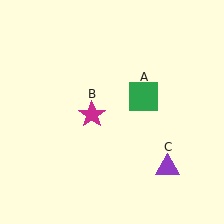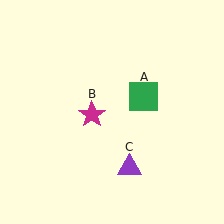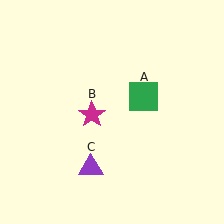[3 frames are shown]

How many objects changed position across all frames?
1 object changed position: purple triangle (object C).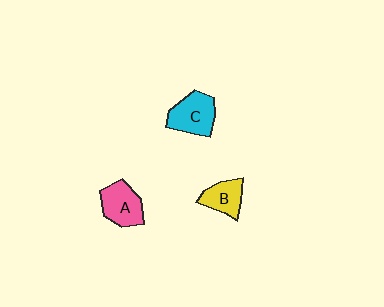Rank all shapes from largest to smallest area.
From largest to smallest: C (cyan), A (pink), B (yellow).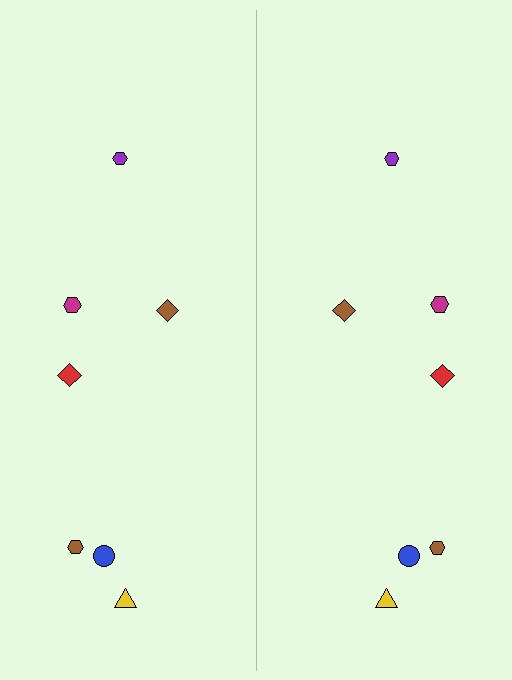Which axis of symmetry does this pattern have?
The pattern has a vertical axis of symmetry running through the center of the image.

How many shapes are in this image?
There are 14 shapes in this image.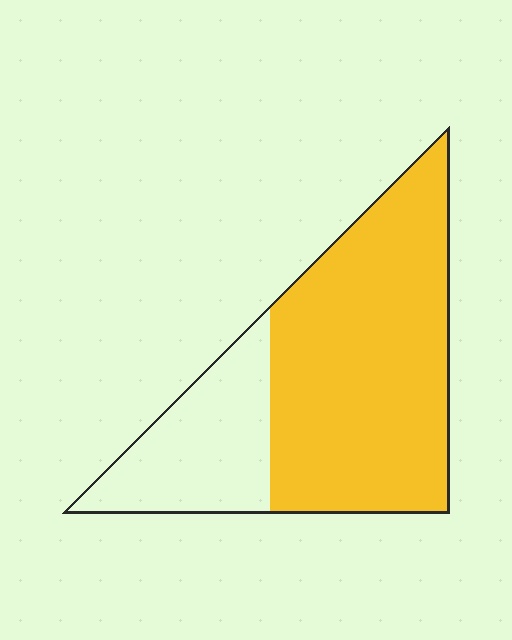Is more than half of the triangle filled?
Yes.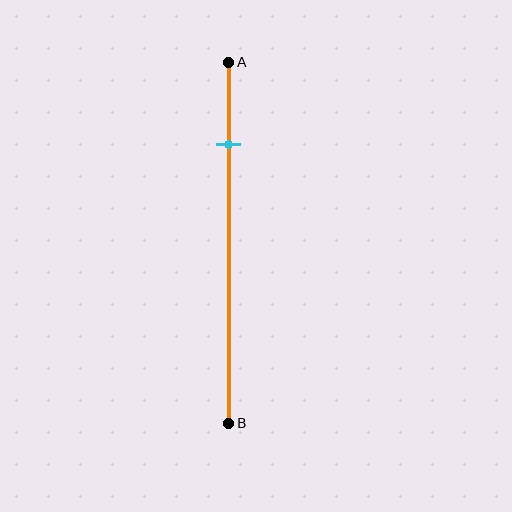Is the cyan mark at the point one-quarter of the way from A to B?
Yes, the mark is approximately at the one-quarter point.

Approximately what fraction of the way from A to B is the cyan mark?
The cyan mark is approximately 25% of the way from A to B.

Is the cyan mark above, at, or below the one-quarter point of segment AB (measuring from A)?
The cyan mark is approximately at the one-quarter point of segment AB.